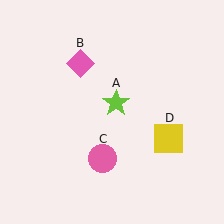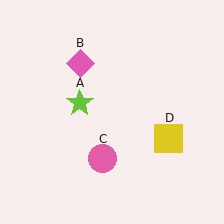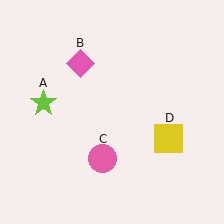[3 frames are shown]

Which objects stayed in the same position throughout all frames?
Pink diamond (object B) and pink circle (object C) and yellow square (object D) remained stationary.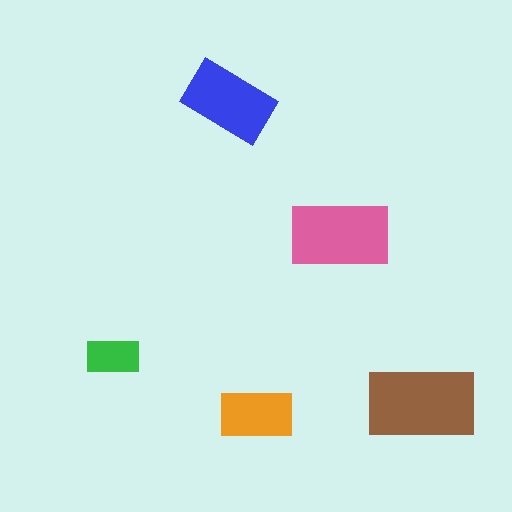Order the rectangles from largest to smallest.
the brown one, the pink one, the blue one, the orange one, the green one.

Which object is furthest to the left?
The green rectangle is leftmost.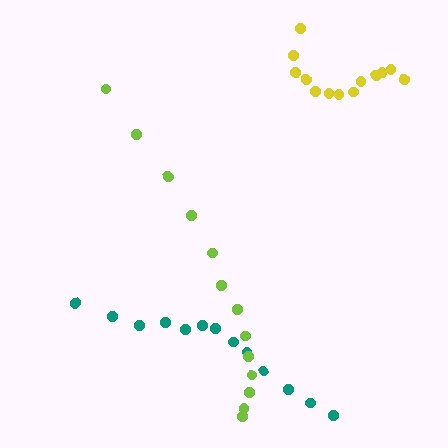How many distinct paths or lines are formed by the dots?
There are 3 distinct paths.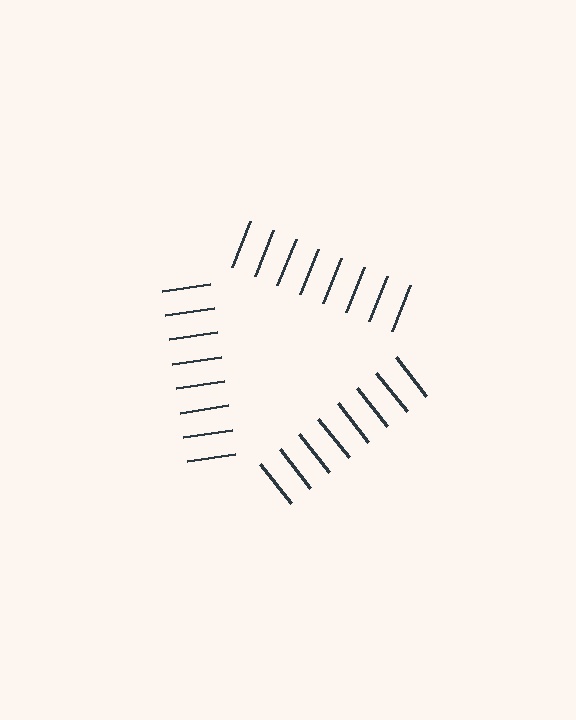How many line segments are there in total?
24 — 8 along each of the 3 edges.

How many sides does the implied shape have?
3 sides — the line-ends trace a triangle.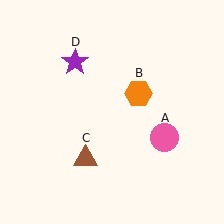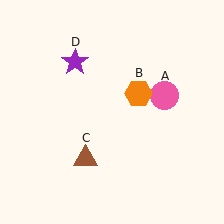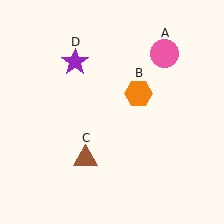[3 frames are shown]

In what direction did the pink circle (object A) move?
The pink circle (object A) moved up.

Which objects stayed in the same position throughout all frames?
Orange hexagon (object B) and brown triangle (object C) and purple star (object D) remained stationary.